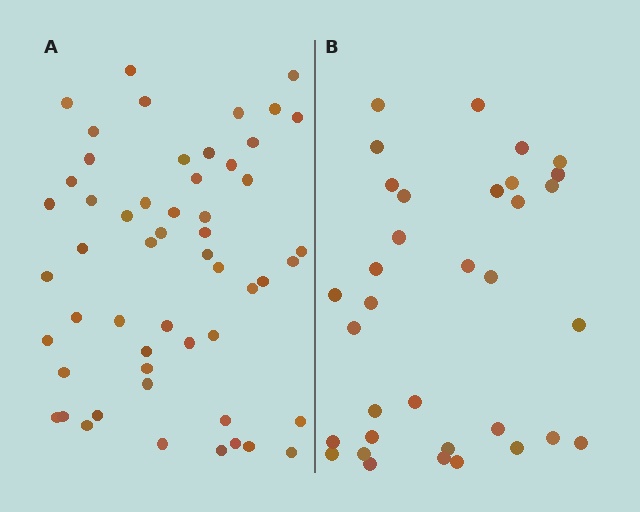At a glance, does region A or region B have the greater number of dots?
Region A (the left region) has more dots.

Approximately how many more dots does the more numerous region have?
Region A has approximately 20 more dots than region B.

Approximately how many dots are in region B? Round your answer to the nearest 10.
About 30 dots. (The exact count is 34, which rounds to 30.)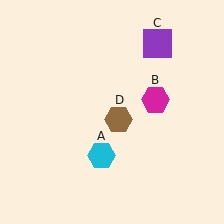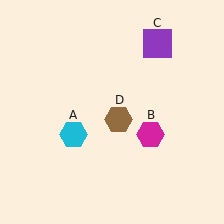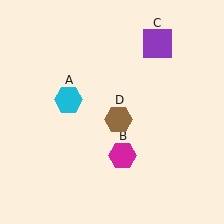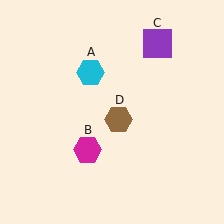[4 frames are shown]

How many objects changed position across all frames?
2 objects changed position: cyan hexagon (object A), magenta hexagon (object B).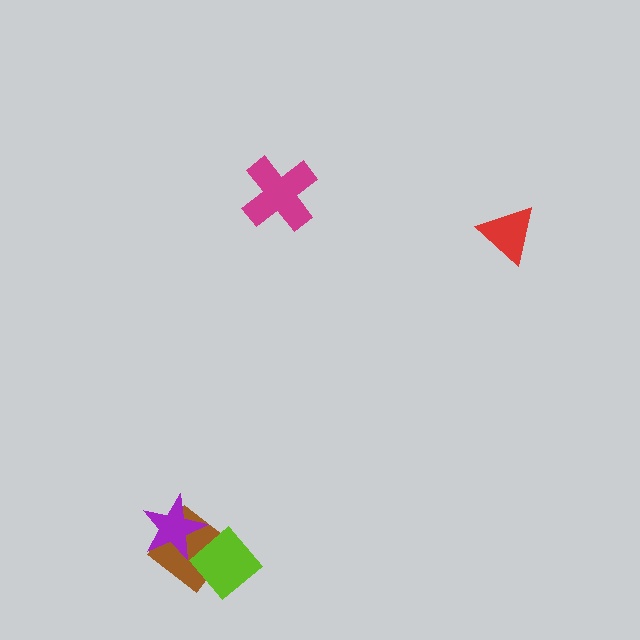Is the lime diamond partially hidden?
Yes, it is partially covered by another shape.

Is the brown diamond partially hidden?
Yes, it is partially covered by another shape.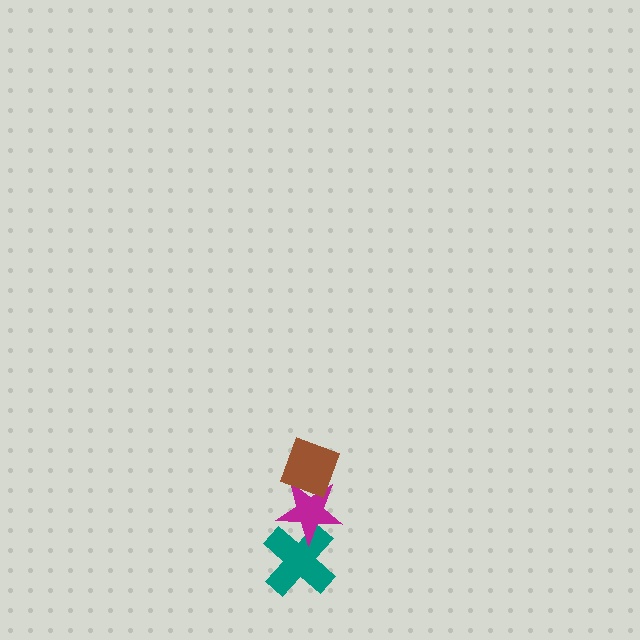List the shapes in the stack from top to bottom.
From top to bottom: the brown diamond, the magenta star, the teal cross.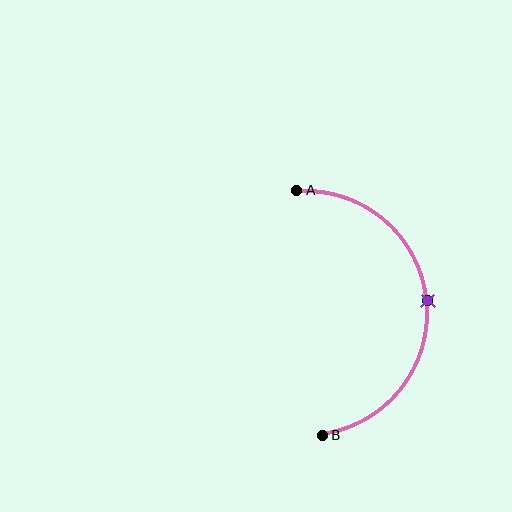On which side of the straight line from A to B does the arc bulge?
The arc bulges to the right of the straight line connecting A and B.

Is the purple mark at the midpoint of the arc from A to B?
Yes. The purple mark lies on the arc at equal arc-length from both A and B — it is the arc midpoint.